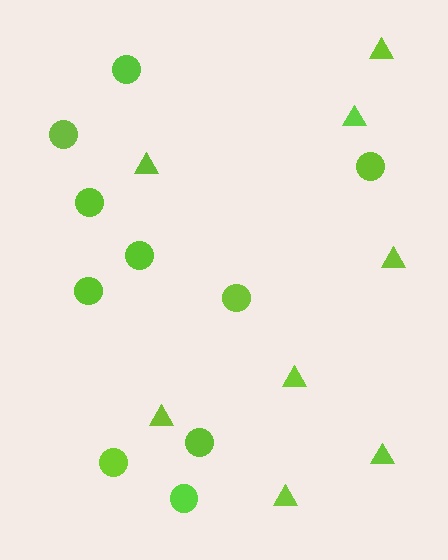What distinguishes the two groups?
There are 2 groups: one group of circles (10) and one group of triangles (8).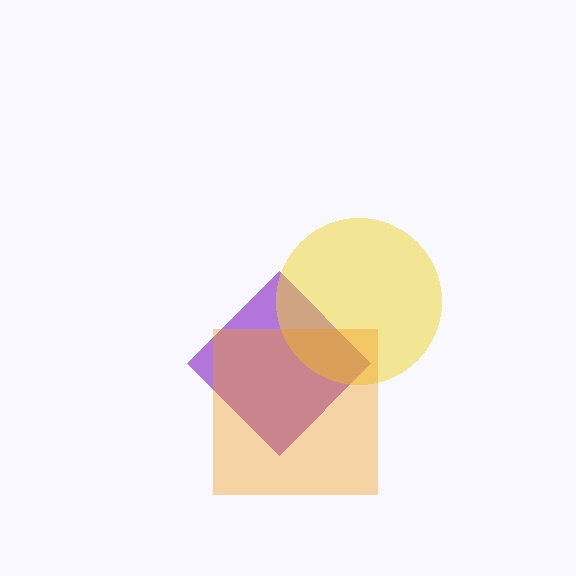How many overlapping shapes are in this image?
There are 3 overlapping shapes in the image.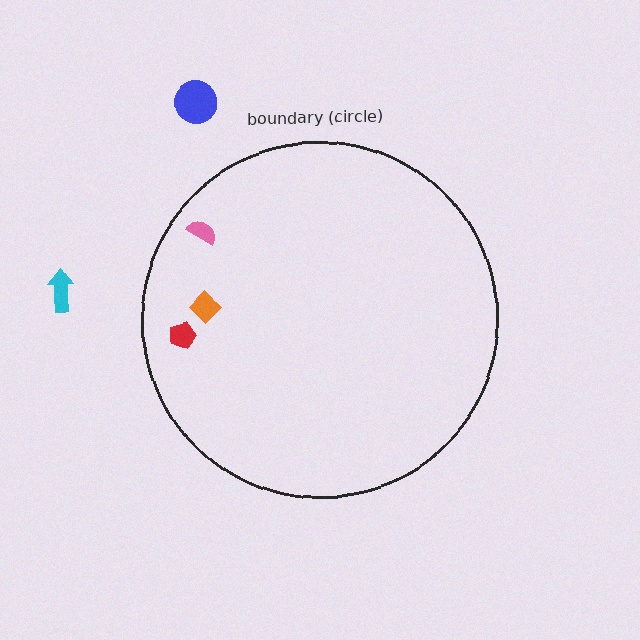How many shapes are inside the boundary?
3 inside, 2 outside.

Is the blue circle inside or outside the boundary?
Outside.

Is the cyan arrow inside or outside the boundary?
Outside.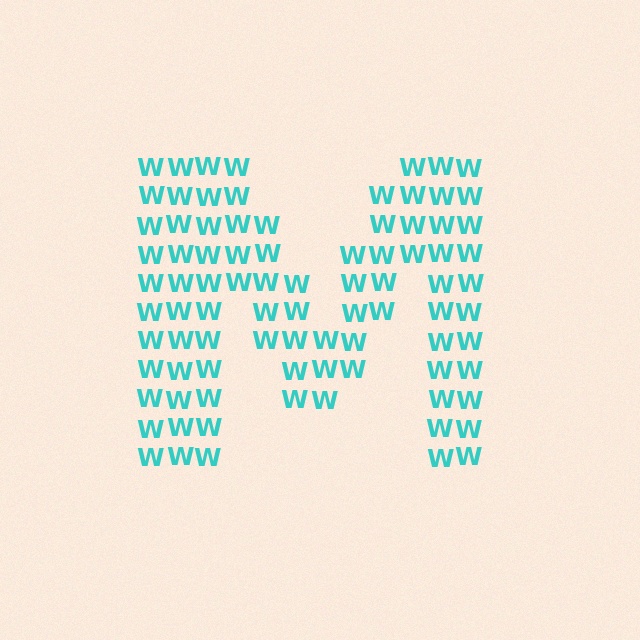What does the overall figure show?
The overall figure shows the letter M.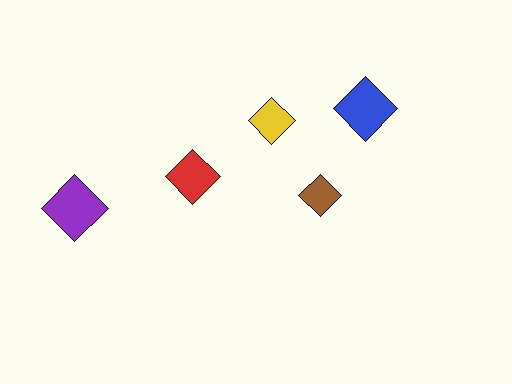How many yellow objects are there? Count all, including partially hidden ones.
There is 1 yellow object.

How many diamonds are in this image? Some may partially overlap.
There are 5 diamonds.